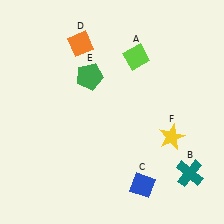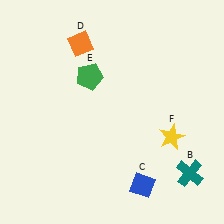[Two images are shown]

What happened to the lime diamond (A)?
The lime diamond (A) was removed in Image 2. It was in the top-right area of Image 1.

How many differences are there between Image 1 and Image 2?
There is 1 difference between the two images.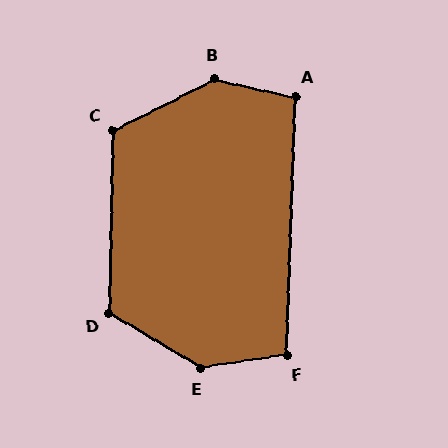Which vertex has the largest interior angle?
E, at approximately 141 degrees.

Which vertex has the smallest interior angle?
F, at approximately 100 degrees.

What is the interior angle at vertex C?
Approximately 118 degrees (obtuse).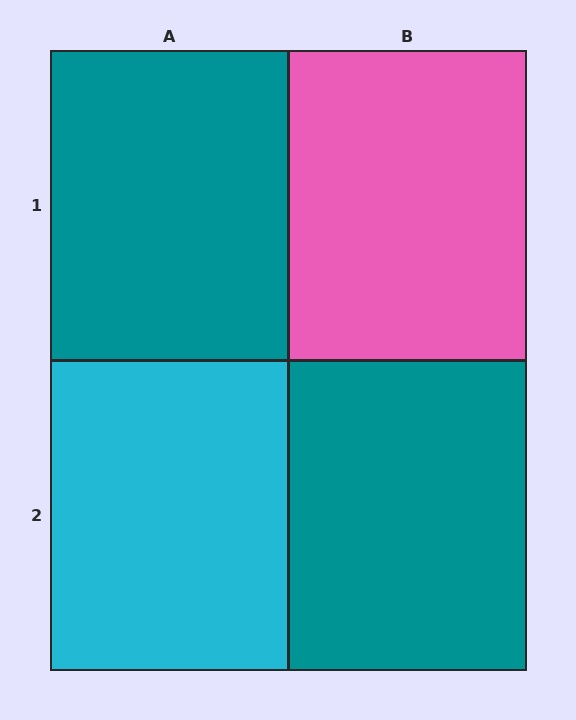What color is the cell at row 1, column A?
Teal.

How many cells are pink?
1 cell is pink.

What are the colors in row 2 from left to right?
Cyan, teal.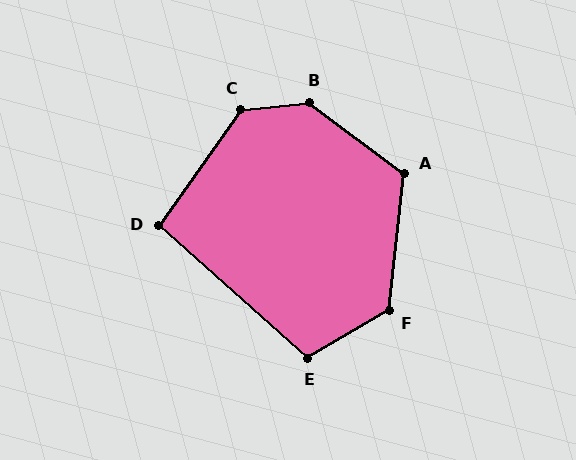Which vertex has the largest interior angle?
B, at approximately 137 degrees.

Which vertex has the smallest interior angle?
D, at approximately 97 degrees.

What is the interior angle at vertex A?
Approximately 121 degrees (obtuse).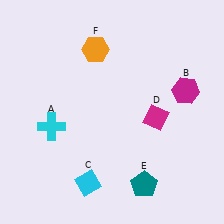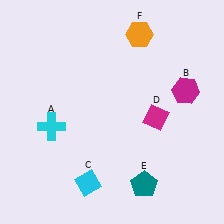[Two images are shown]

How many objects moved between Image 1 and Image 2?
1 object moved between the two images.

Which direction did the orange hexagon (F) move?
The orange hexagon (F) moved right.